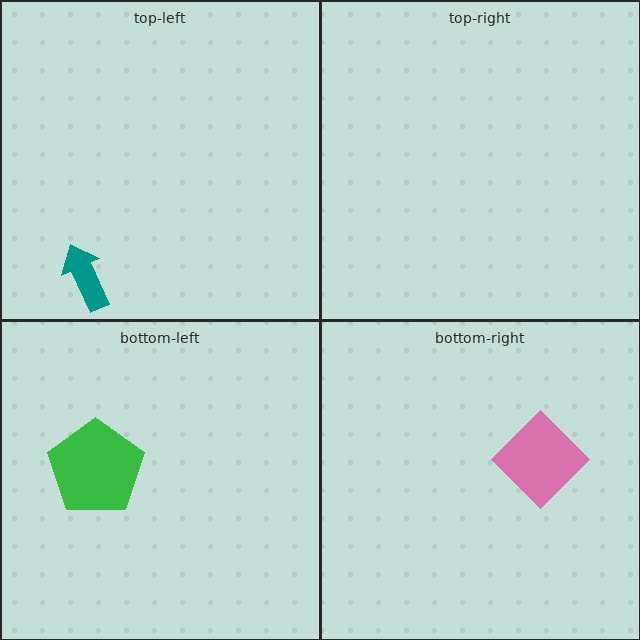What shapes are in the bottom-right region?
The pink diamond.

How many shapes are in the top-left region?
1.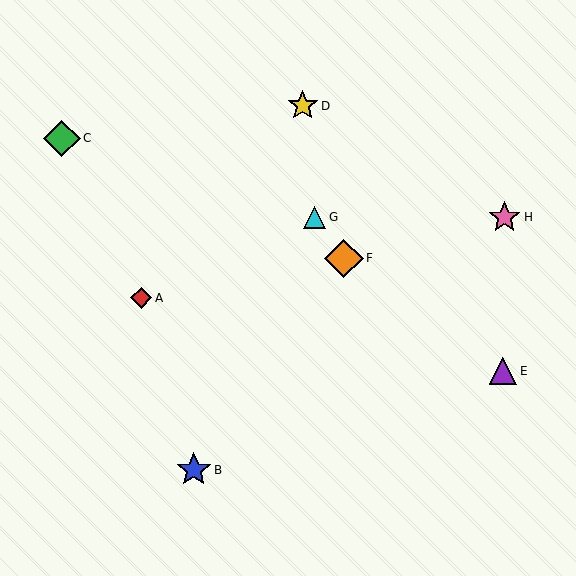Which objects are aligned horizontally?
Objects G, H are aligned horizontally.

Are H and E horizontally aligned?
No, H is at y≈217 and E is at y≈371.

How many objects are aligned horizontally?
2 objects (G, H) are aligned horizontally.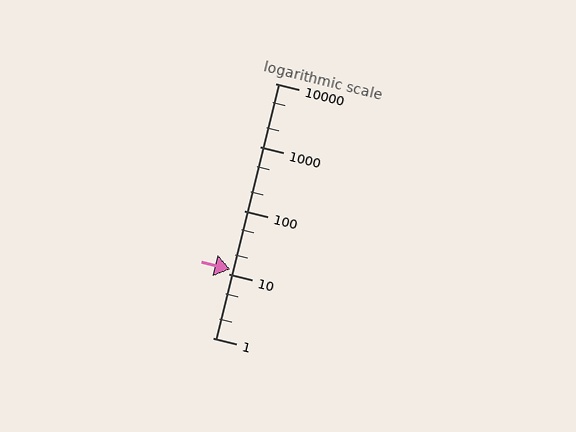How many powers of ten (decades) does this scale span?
The scale spans 4 decades, from 1 to 10000.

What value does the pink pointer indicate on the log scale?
The pointer indicates approximately 12.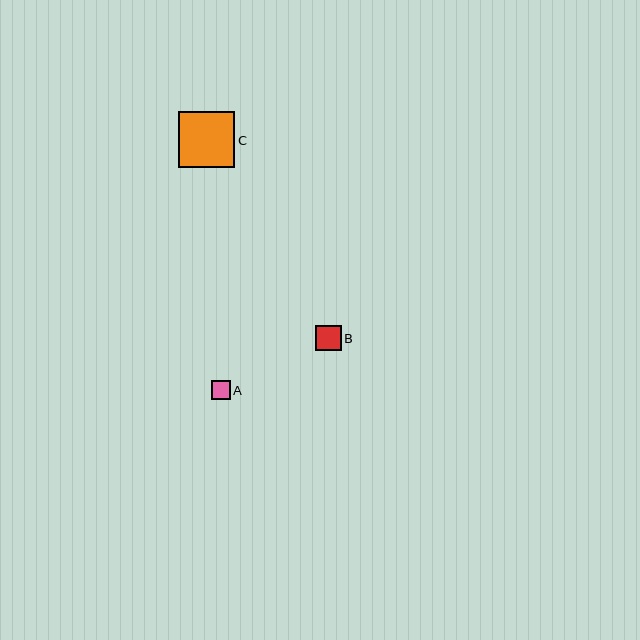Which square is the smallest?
Square A is the smallest with a size of approximately 19 pixels.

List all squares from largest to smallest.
From largest to smallest: C, B, A.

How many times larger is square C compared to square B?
Square C is approximately 2.2 times the size of square B.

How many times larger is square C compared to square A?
Square C is approximately 3.0 times the size of square A.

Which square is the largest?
Square C is the largest with a size of approximately 56 pixels.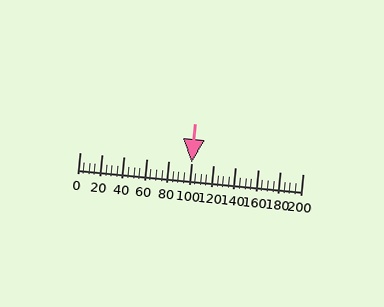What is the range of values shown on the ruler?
The ruler shows values from 0 to 200.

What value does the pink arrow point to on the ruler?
The pink arrow points to approximately 100.